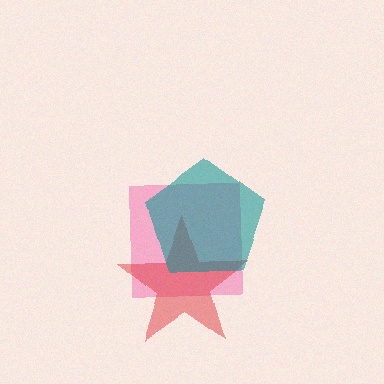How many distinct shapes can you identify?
There are 3 distinct shapes: a pink square, a red star, a teal pentagon.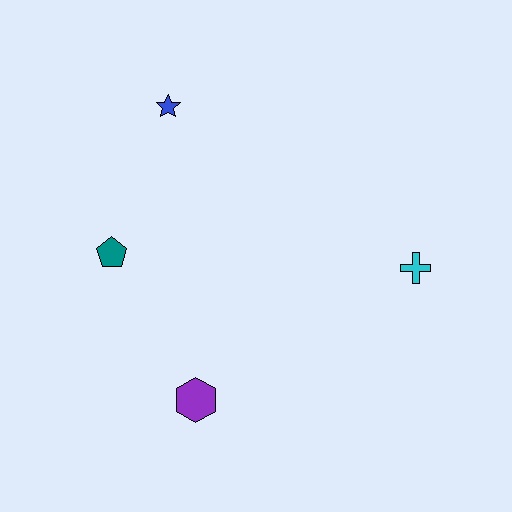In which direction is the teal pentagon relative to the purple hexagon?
The teal pentagon is above the purple hexagon.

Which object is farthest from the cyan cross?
The teal pentagon is farthest from the cyan cross.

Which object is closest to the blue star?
The teal pentagon is closest to the blue star.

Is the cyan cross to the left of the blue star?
No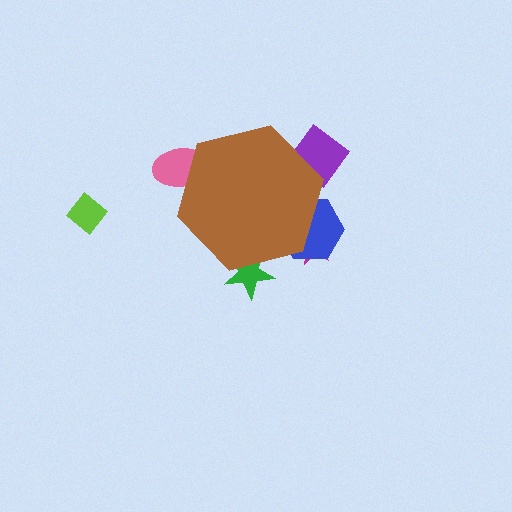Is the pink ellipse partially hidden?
Yes, the pink ellipse is partially hidden behind the brown hexagon.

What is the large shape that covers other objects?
A brown hexagon.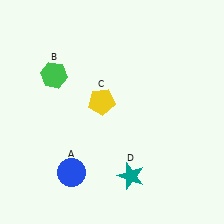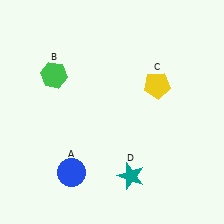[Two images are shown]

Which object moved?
The yellow pentagon (C) moved right.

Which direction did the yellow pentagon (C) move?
The yellow pentagon (C) moved right.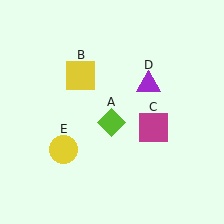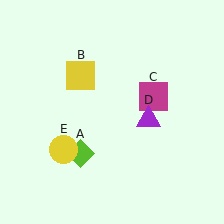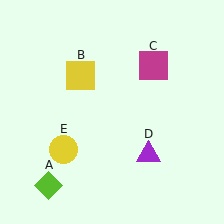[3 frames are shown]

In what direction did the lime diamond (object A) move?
The lime diamond (object A) moved down and to the left.